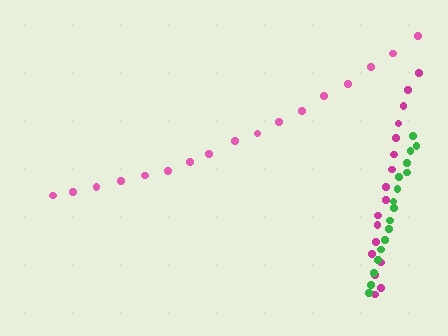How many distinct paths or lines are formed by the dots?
There are 3 distinct paths.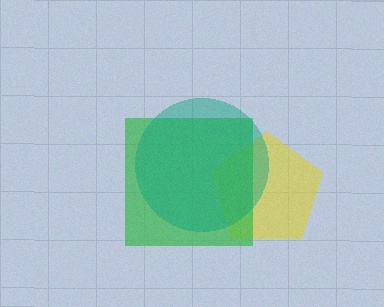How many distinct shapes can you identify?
There are 3 distinct shapes: a yellow pentagon, a green square, a teal circle.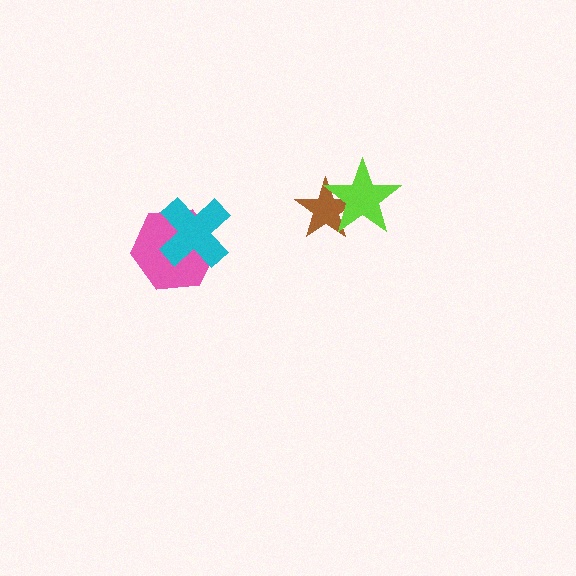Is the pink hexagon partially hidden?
Yes, it is partially covered by another shape.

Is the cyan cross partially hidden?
No, no other shape covers it.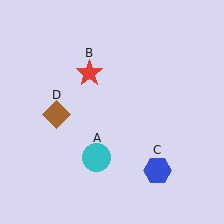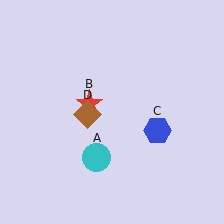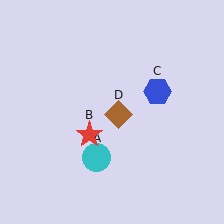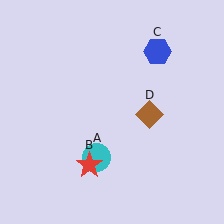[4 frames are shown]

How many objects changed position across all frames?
3 objects changed position: red star (object B), blue hexagon (object C), brown diamond (object D).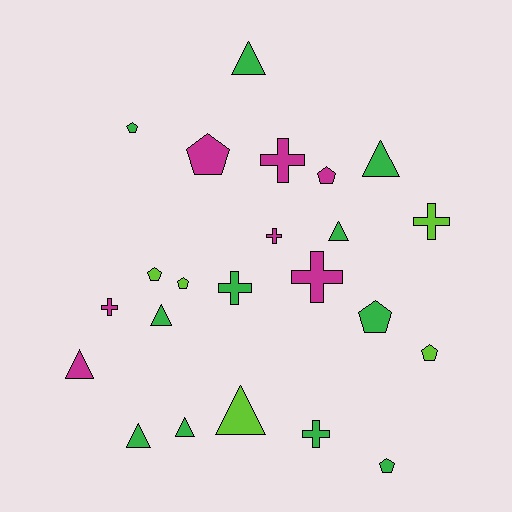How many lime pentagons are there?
There are 3 lime pentagons.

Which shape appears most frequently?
Pentagon, with 8 objects.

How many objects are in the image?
There are 23 objects.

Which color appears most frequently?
Green, with 11 objects.